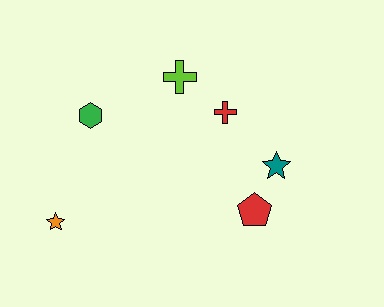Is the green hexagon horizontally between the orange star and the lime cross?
Yes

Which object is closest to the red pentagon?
The teal star is closest to the red pentagon.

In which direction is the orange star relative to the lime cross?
The orange star is below the lime cross.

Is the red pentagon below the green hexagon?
Yes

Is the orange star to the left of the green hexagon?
Yes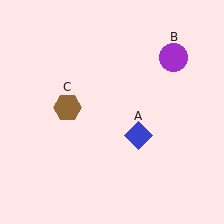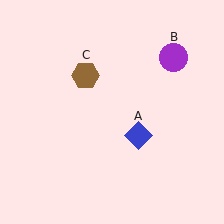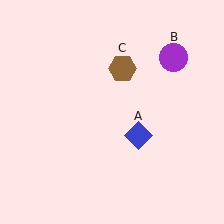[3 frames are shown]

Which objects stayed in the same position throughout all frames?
Blue diamond (object A) and purple circle (object B) remained stationary.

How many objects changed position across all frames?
1 object changed position: brown hexagon (object C).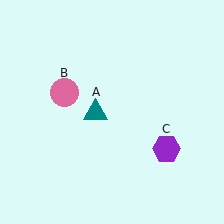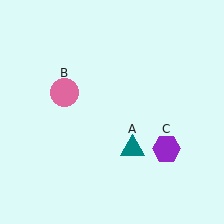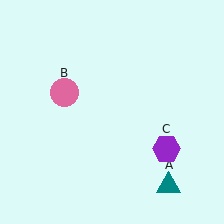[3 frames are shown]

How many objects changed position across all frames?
1 object changed position: teal triangle (object A).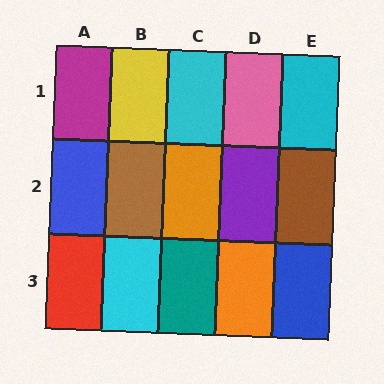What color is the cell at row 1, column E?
Cyan.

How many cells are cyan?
3 cells are cyan.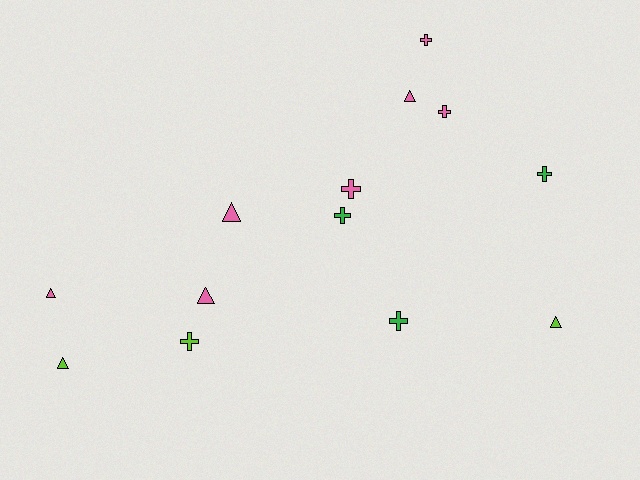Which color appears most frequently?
Pink, with 7 objects.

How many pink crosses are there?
There are 3 pink crosses.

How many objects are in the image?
There are 13 objects.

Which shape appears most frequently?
Cross, with 7 objects.